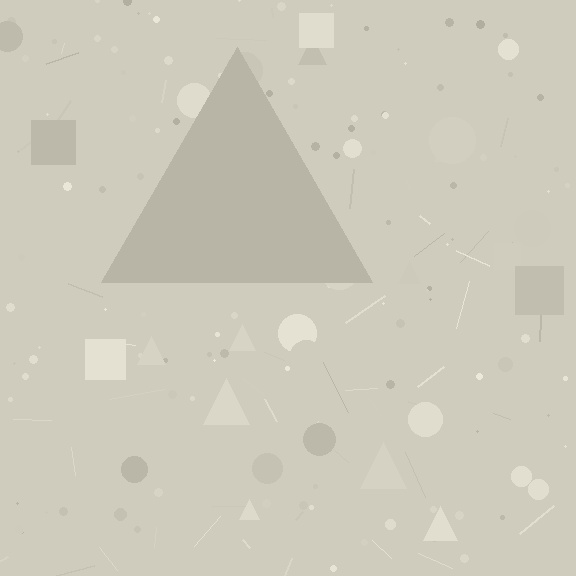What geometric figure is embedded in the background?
A triangle is embedded in the background.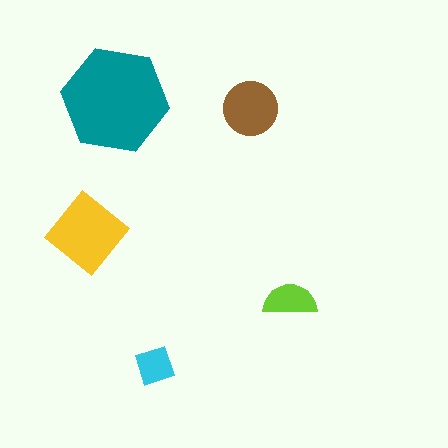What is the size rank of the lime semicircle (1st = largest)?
4th.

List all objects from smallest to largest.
The cyan square, the lime semicircle, the brown circle, the yellow diamond, the teal hexagon.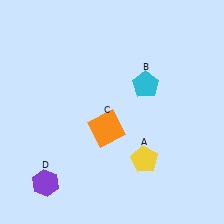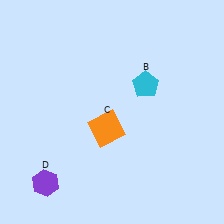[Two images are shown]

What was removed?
The yellow pentagon (A) was removed in Image 2.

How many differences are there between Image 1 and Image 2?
There is 1 difference between the two images.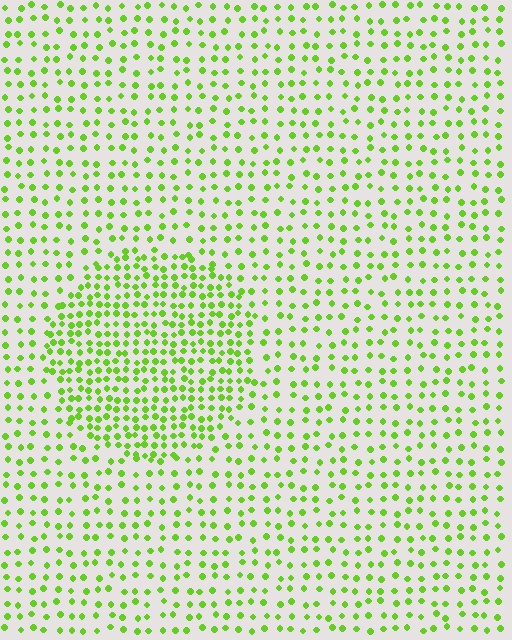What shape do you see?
I see a circle.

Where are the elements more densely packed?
The elements are more densely packed inside the circle boundary.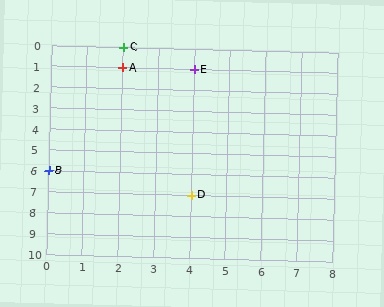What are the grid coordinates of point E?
Point E is at grid coordinates (4, 1).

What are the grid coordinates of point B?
Point B is at grid coordinates (0, 6).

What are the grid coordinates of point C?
Point C is at grid coordinates (2, 0).